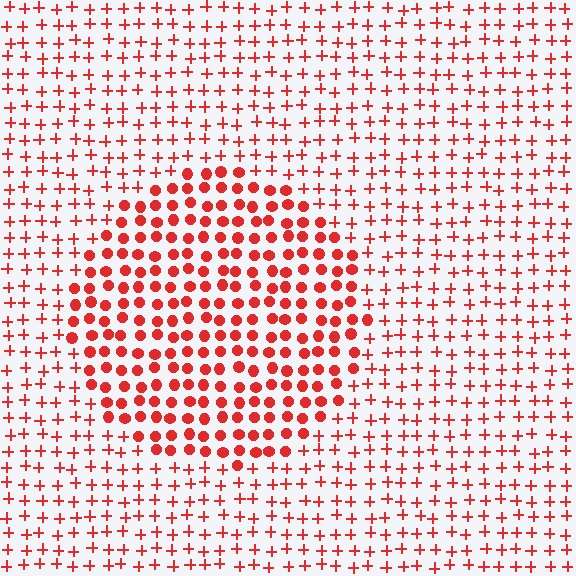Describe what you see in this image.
The image is filled with small red elements arranged in a uniform grid. A circle-shaped region contains circles, while the surrounding area contains plus signs. The boundary is defined purely by the change in element shape.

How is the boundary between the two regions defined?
The boundary is defined by a change in element shape: circles inside vs. plus signs outside. All elements share the same color and spacing.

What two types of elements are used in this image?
The image uses circles inside the circle region and plus signs outside it.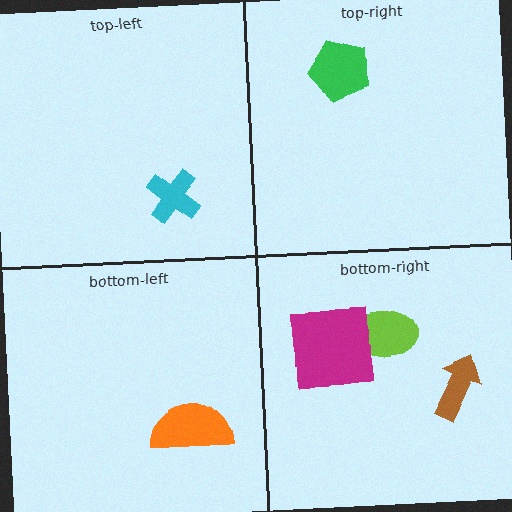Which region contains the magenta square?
The bottom-right region.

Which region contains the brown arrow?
The bottom-right region.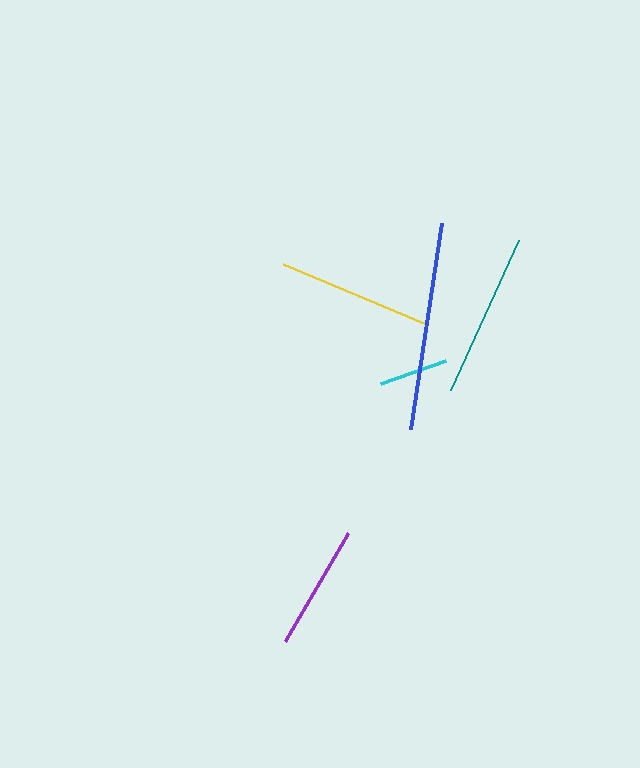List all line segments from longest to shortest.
From longest to shortest: blue, teal, yellow, purple, cyan.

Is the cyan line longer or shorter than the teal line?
The teal line is longer than the cyan line.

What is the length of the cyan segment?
The cyan segment is approximately 69 pixels long.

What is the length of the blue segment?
The blue segment is approximately 208 pixels long.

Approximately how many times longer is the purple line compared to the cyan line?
The purple line is approximately 1.8 times the length of the cyan line.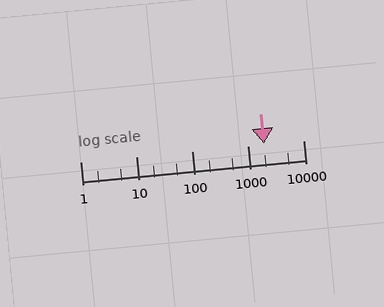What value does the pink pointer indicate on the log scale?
The pointer indicates approximately 2000.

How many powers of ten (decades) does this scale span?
The scale spans 4 decades, from 1 to 10000.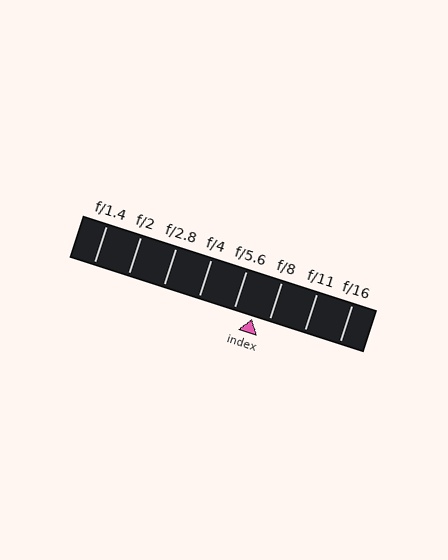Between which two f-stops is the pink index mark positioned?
The index mark is between f/5.6 and f/8.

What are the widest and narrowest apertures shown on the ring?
The widest aperture shown is f/1.4 and the narrowest is f/16.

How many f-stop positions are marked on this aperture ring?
There are 8 f-stop positions marked.